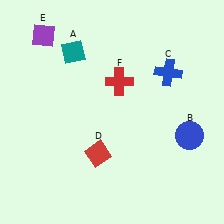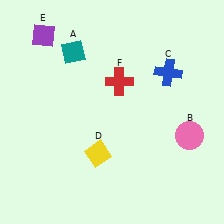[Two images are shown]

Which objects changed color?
B changed from blue to pink. D changed from red to yellow.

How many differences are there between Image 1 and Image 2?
There are 2 differences between the two images.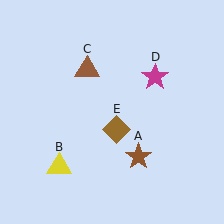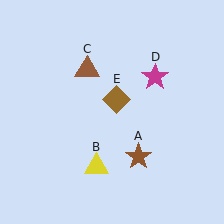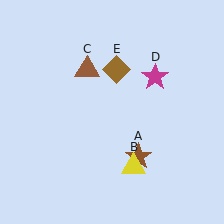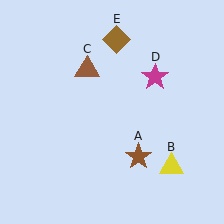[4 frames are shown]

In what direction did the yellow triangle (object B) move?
The yellow triangle (object B) moved right.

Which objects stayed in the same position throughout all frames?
Brown star (object A) and brown triangle (object C) and magenta star (object D) remained stationary.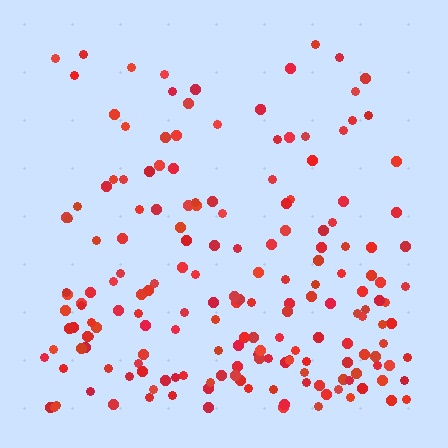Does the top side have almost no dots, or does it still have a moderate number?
Still a moderate number, just noticeably fewer than the bottom.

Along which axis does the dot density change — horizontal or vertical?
Vertical.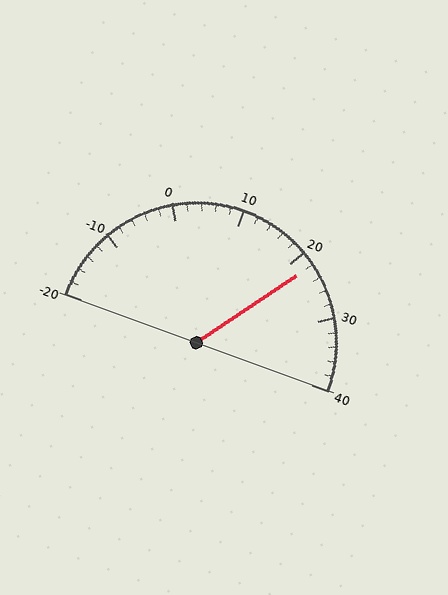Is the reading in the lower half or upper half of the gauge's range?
The reading is in the upper half of the range (-20 to 40).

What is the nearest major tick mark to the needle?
The nearest major tick mark is 20.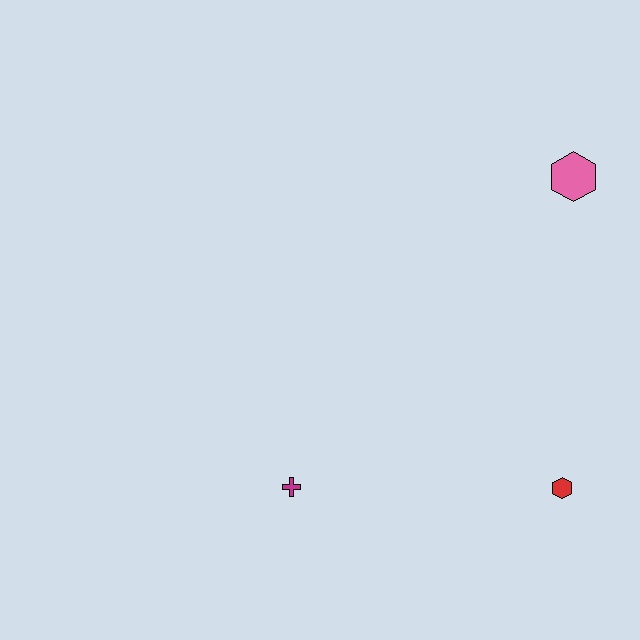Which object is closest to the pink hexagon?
The red hexagon is closest to the pink hexagon.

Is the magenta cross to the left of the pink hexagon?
Yes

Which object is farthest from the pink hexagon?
The magenta cross is farthest from the pink hexagon.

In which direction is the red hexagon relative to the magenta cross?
The red hexagon is to the right of the magenta cross.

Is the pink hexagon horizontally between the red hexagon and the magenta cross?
No